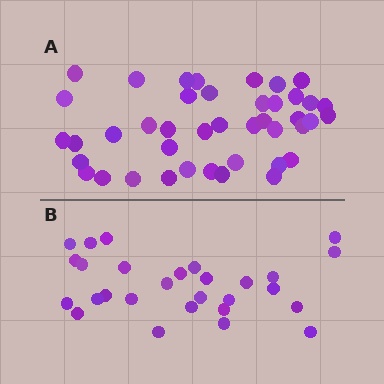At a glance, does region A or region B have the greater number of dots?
Region A (the top region) has more dots.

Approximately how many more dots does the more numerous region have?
Region A has approximately 15 more dots than region B.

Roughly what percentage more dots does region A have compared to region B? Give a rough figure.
About 50% more.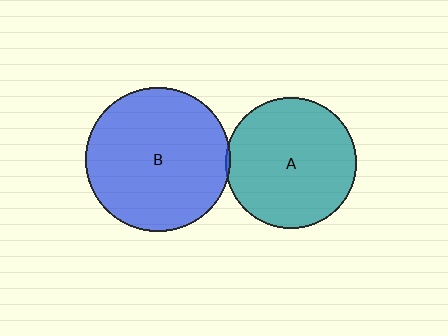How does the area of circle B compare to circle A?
Approximately 1.2 times.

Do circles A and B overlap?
Yes.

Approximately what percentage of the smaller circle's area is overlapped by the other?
Approximately 5%.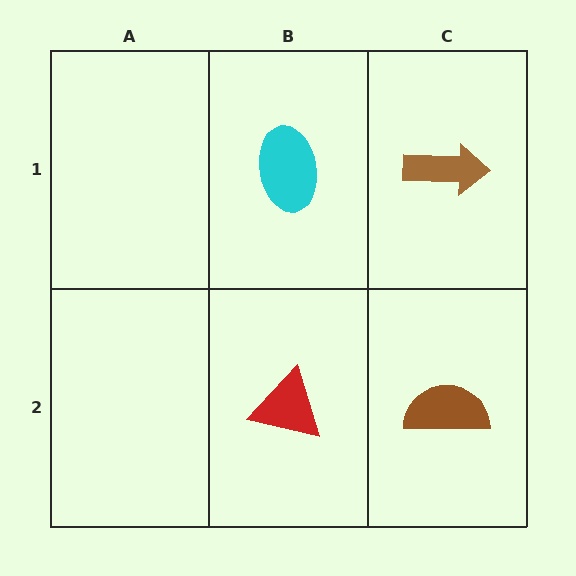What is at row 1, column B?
A cyan ellipse.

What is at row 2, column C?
A brown semicircle.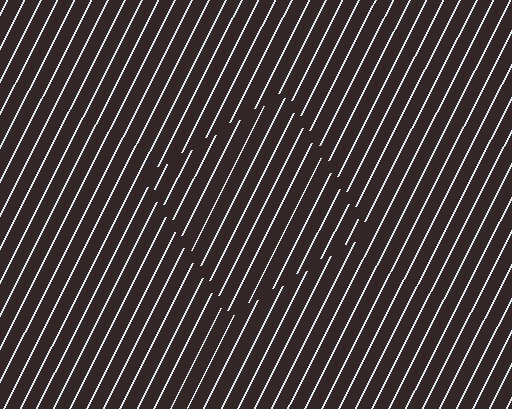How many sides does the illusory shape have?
4 sides — the line-ends trace a square.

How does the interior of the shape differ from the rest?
The interior of the shape contains the same grating, shifted by half a period — the contour is defined by the phase discontinuity where line-ends from the inner and outer gratings abut.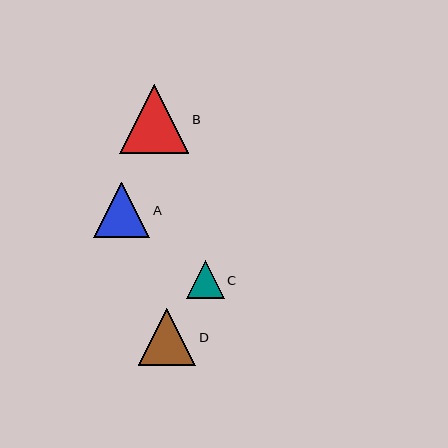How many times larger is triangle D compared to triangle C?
Triangle D is approximately 1.5 times the size of triangle C.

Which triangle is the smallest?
Triangle C is the smallest with a size of approximately 38 pixels.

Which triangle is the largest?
Triangle B is the largest with a size of approximately 69 pixels.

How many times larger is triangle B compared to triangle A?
Triangle B is approximately 1.2 times the size of triangle A.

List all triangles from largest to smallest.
From largest to smallest: B, D, A, C.